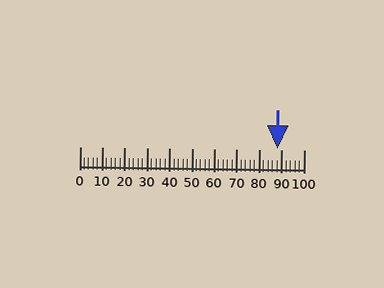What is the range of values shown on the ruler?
The ruler shows values from 0 to 100.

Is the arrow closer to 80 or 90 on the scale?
The arrow is closer to 90.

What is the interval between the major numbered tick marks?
The major tick marks are spaced 10 units apart.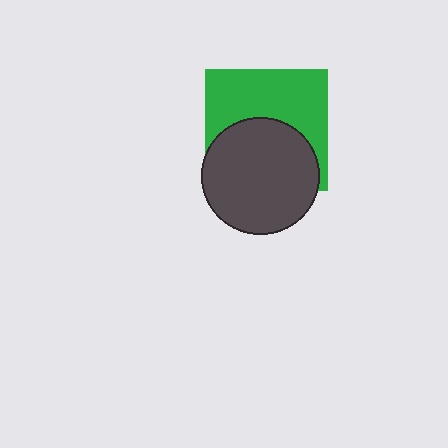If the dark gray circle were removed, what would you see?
You would see the complete green square.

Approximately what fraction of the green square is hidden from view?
Roughly 48% of the green square is hidden behind the dark gray circle.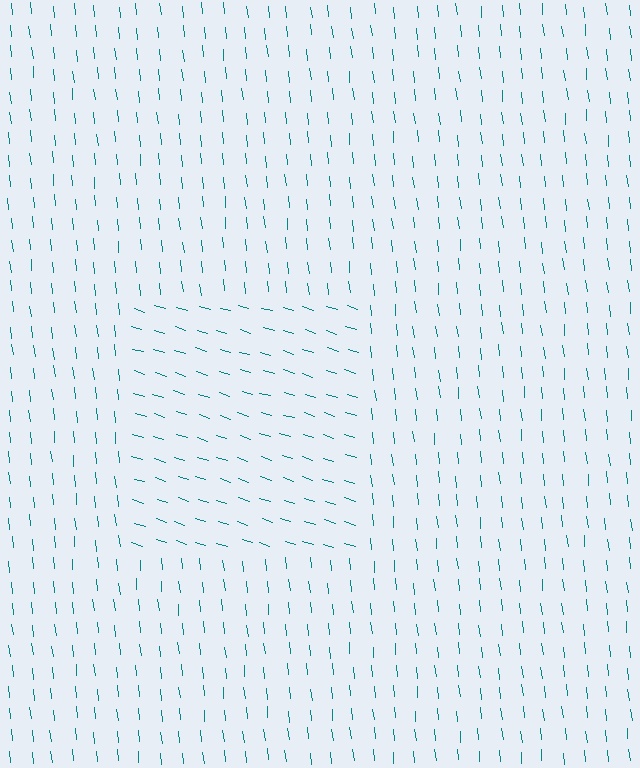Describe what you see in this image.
The image is filled with small teal line segments. A rectangle region in the image has lines oriented differently from the surrounding lines, creating a visible texture boundary.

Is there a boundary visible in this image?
Yes, there is a texture boundary formed by a change in line orientation.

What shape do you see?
I see a rectangle.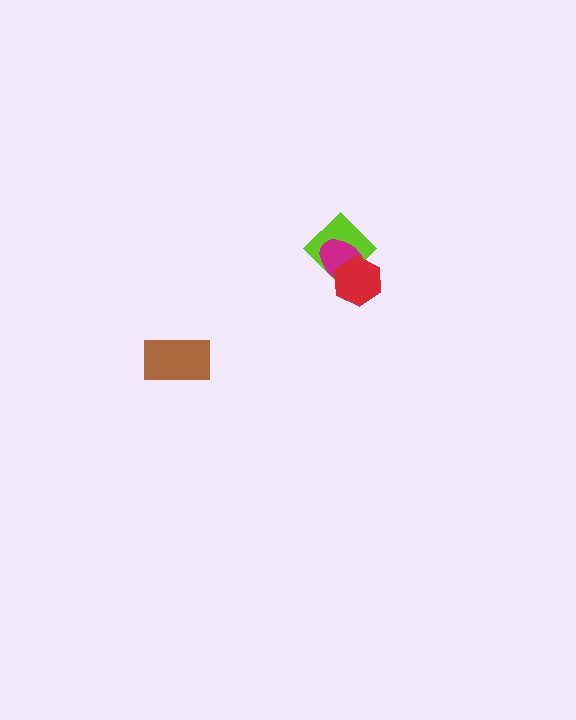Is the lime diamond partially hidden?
Yes, it is partially covered by another shape.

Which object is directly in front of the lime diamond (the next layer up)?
The magenta ellipse is directly in front of the lime diamond.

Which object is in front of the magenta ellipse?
The red hexagon is in front of the magenta ellipse.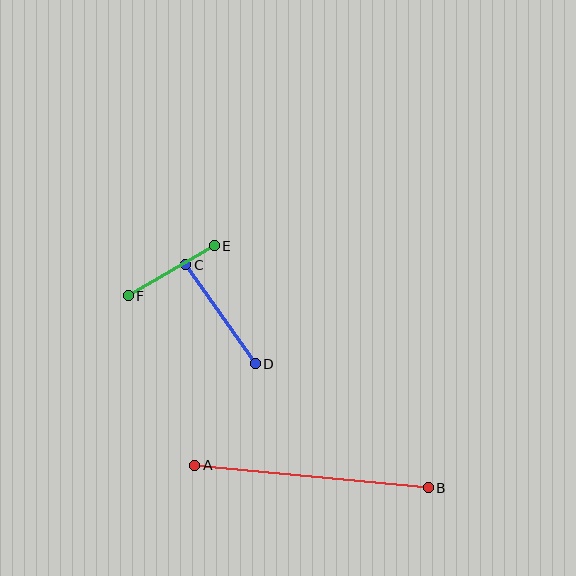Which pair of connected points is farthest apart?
Points A and B are farthest apart.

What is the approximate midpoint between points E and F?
The midpoint is at approximately (171, 271) pixels.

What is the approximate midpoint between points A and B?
The midpoint is at approximately (312, 477) pixels.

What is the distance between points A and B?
The distance is approximately 234 pixels.